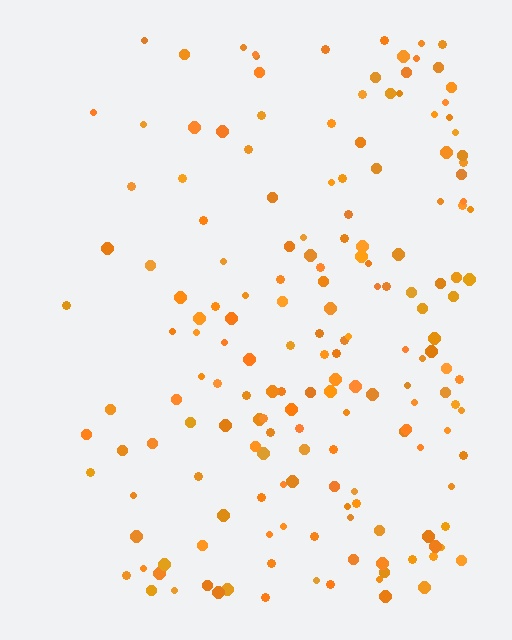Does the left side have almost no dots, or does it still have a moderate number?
Still a moderate number, just noticeably fewer than the right.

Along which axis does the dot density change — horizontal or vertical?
Horizontal.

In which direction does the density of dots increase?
From left to right, with the right side densest.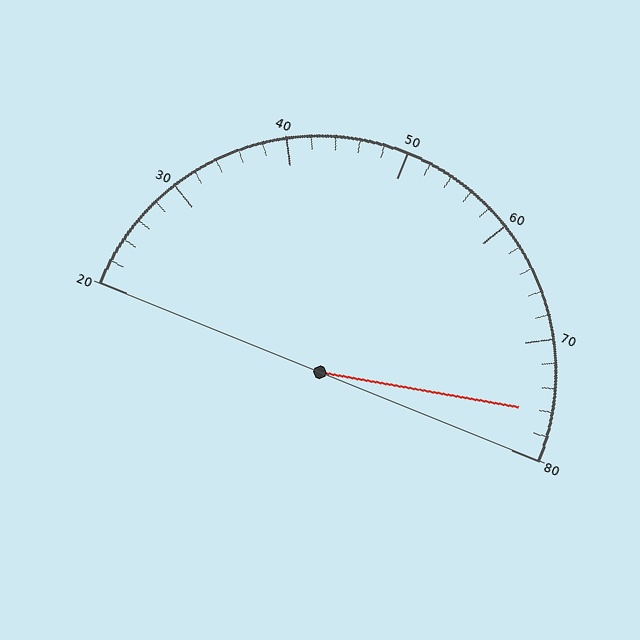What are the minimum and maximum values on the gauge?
The gauge ranges from 20 to 80.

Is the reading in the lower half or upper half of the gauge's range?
The reading is in the upper half of the range (20 to 80).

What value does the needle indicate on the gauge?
The needle indicates approximately 76.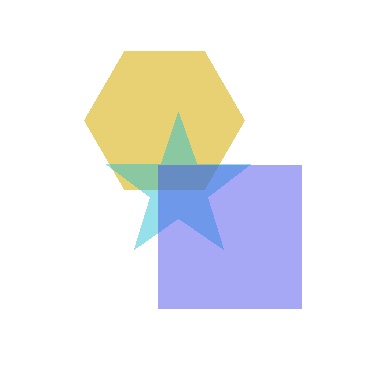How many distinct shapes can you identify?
There are 3 distinct shapes: a yellow hexagon, a cyan star, a blue square.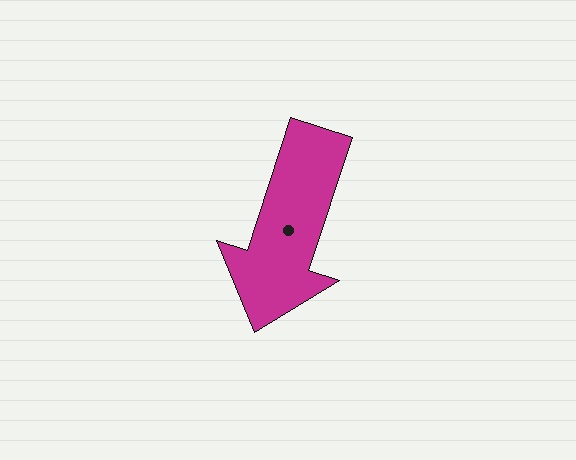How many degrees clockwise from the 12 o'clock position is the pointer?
Approximately 198 degrees.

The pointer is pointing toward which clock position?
Roughly 7 o'clock.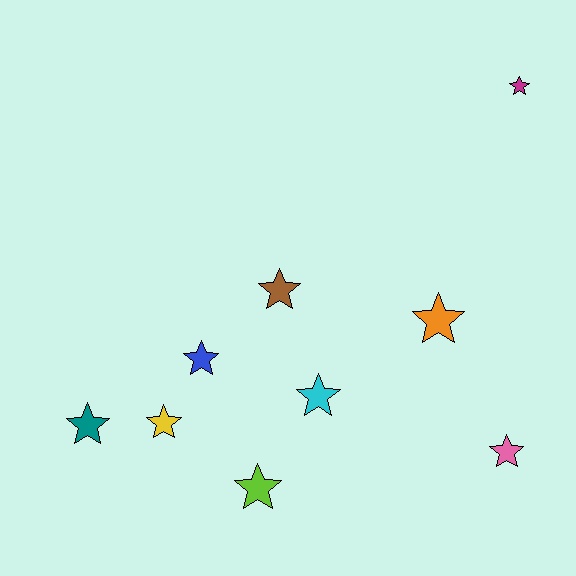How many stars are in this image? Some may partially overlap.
There are 9 stars.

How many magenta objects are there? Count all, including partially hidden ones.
There is 1 magenta object.